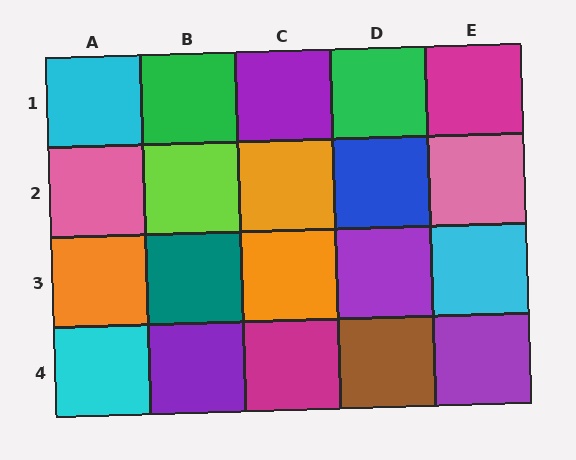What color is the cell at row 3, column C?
Orange.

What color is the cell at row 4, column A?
Cyan.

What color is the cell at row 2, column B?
Lime.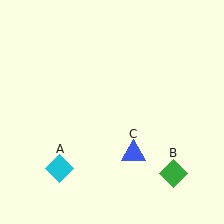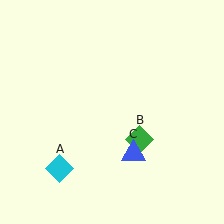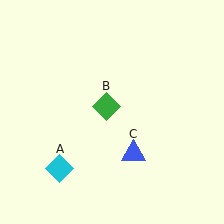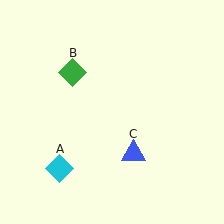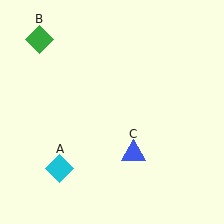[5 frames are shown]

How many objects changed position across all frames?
1 object changed position: green diamond (object B).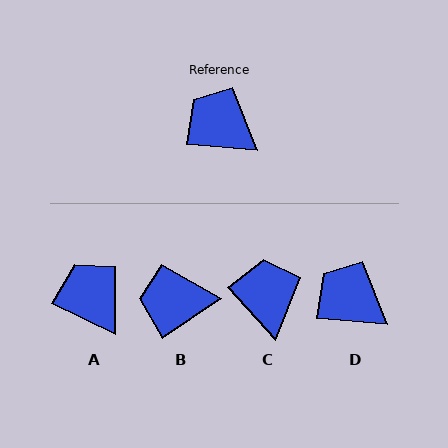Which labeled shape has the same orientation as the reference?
D.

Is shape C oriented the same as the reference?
No, it is off by about 43 degrees.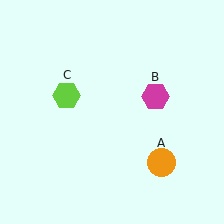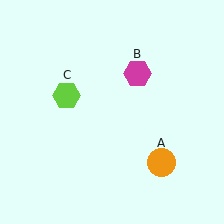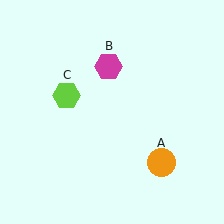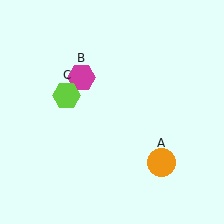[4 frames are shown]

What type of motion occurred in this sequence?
The magenta hexagon (object B) rotated counterclockwise around the center of the scene.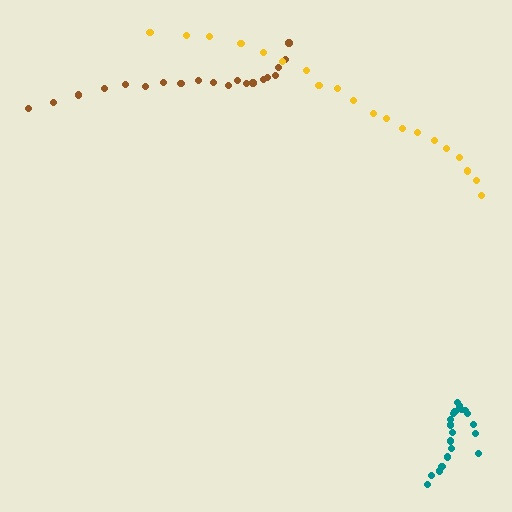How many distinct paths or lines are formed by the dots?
There are 3 distinct paths.